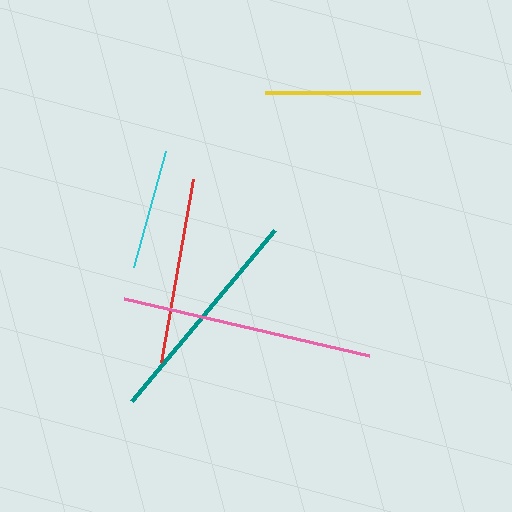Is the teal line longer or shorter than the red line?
The teal line is longer than the red line.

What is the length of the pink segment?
The pink segment is approximately 252 pixels long.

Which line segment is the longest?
The pink line is the longest at approximately 252 pixels.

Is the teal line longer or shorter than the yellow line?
The teal line is longer than the yellow line.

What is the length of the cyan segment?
The cyan segment is approximately 120 pixels long.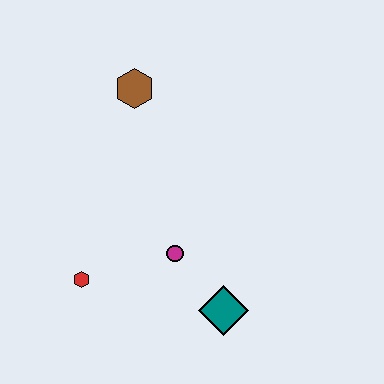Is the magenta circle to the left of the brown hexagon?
No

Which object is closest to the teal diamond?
The magenta circle is closest to the teal diamond.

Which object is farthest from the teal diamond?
The brown hexagon is farthest from the teal diamond.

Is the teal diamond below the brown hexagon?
Yes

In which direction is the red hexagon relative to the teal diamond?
The red hexagon is to the left of the teal diamond.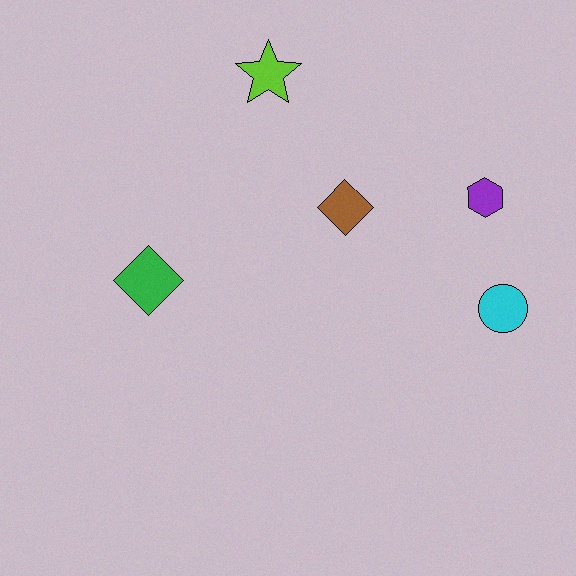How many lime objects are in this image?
There is 1 lime object.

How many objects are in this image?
There are 5 objects.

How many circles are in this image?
There is 1 circle.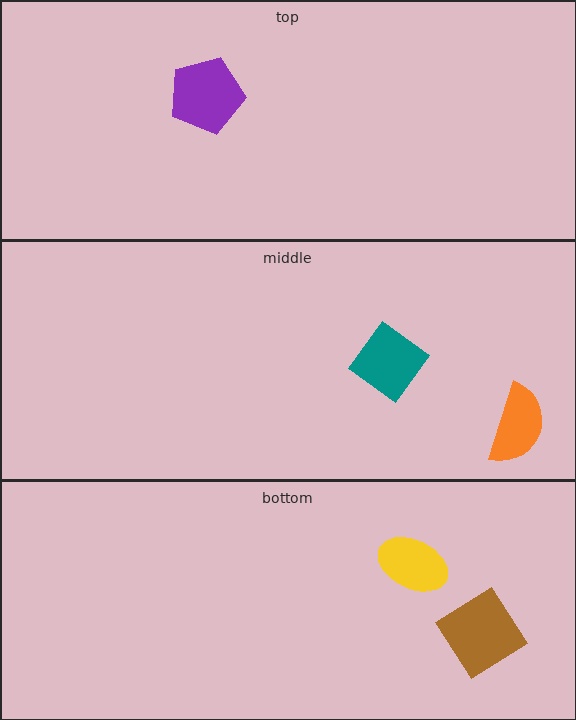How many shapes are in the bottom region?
2.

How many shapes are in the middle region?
2.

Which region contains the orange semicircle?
The middle region.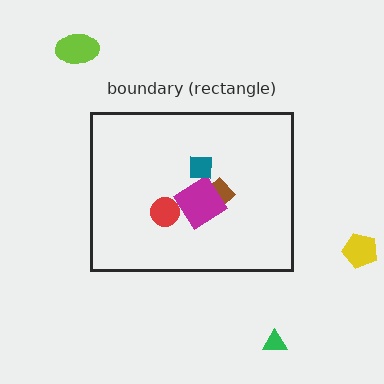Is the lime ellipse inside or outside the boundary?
Outside.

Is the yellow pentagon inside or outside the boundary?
Outside.